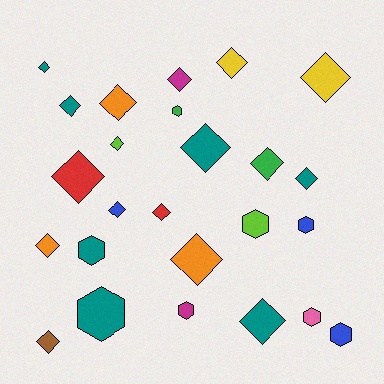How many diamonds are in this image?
There are 17 diamonds.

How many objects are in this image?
There are 25 objects.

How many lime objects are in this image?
There are 2 lime objects.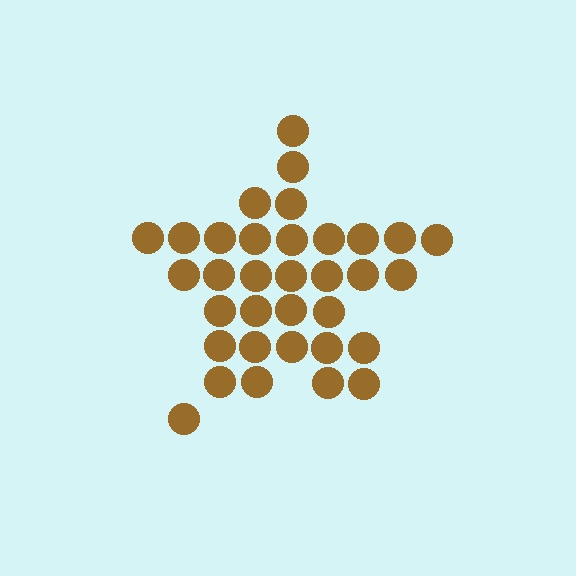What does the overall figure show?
The overall figure shows a star.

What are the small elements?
The small elements are circles.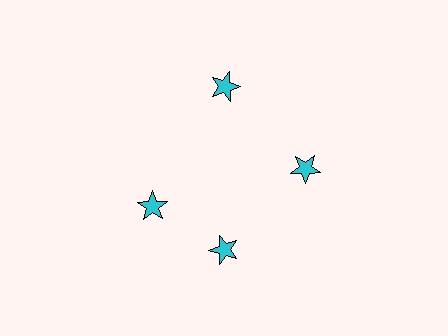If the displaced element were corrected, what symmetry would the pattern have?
It would have 4-fold rotational symmetry — the pattern would map onto itself every 90 degrees.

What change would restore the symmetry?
The symmetry would be restored by rotating it back into even spacing with its neighbors so that all 4 stars sit at equal angles and equal distance from the center.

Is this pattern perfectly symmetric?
No. The 4 cyan stars are arranged in a ring, but one element near the 9 o'clock position is rotated out of alignment along the ring, breaking the 4-fold rotational symmetry.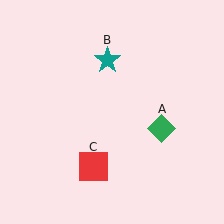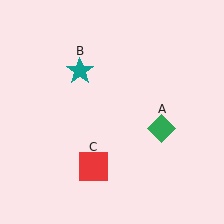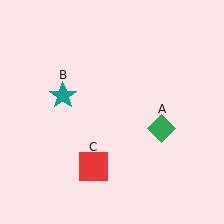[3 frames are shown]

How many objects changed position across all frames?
1 object changed position: teal star (object B).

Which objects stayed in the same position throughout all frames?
Green diamond (object A) and red square (object C) remained stationary.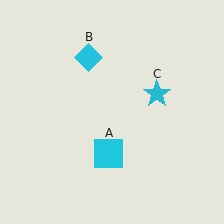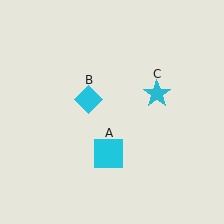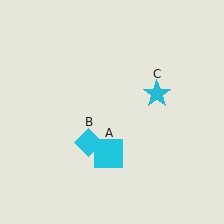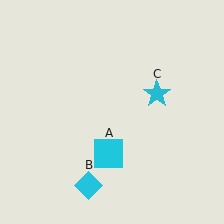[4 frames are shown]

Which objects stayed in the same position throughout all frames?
Cyan square (object A) and cyan star (object C) remained stationary.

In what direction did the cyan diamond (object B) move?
The cyan diamond (object B) moved down.